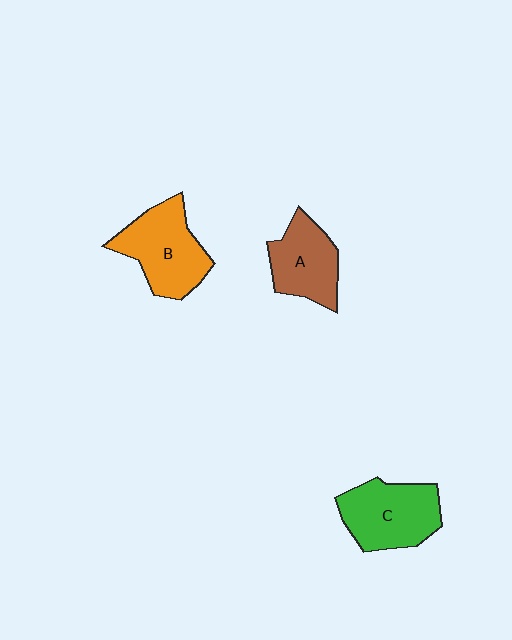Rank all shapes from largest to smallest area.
From largest to smallest: B (orange), C (green), A (brown).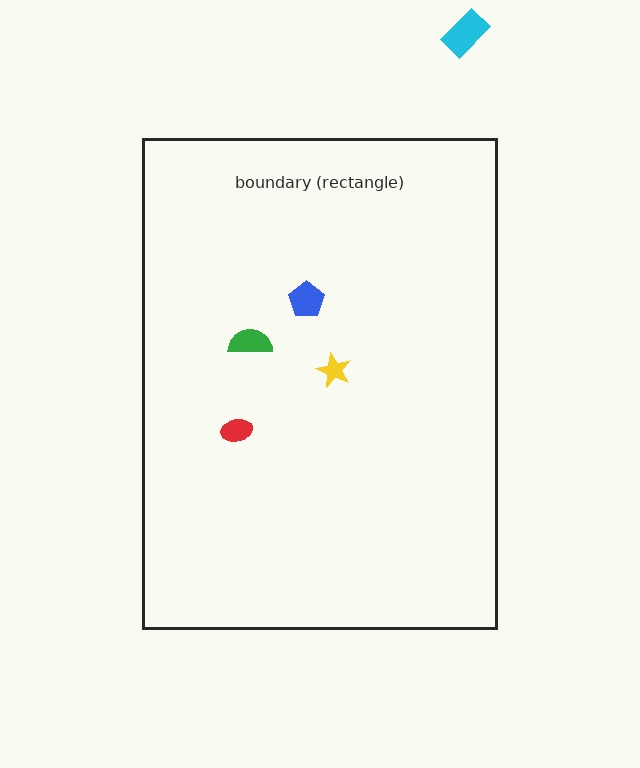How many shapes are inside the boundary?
4 inside, 1 outside.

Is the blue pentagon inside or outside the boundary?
Inside.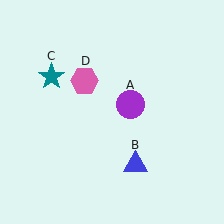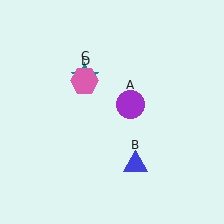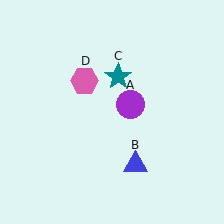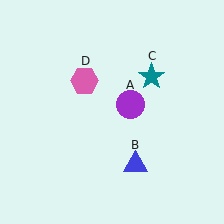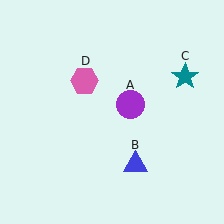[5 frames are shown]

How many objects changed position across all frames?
1 object changed position: teal star (object C).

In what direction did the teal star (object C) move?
The teal star (object C) moved right.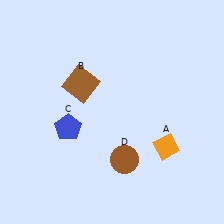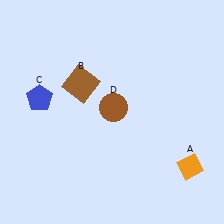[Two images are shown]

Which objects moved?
The objects that moved are: the orange diamond (A), the blue pentagon (C), the brown circle (D).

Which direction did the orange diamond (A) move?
The orange diamond (A) moved right.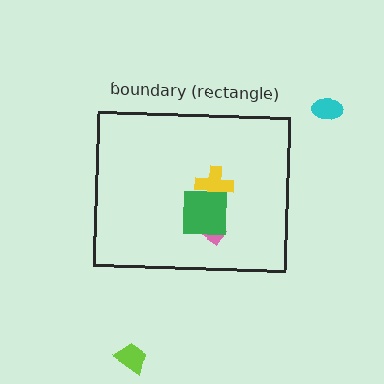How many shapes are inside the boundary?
3 inside, 2 outside.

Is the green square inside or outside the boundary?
Inside.